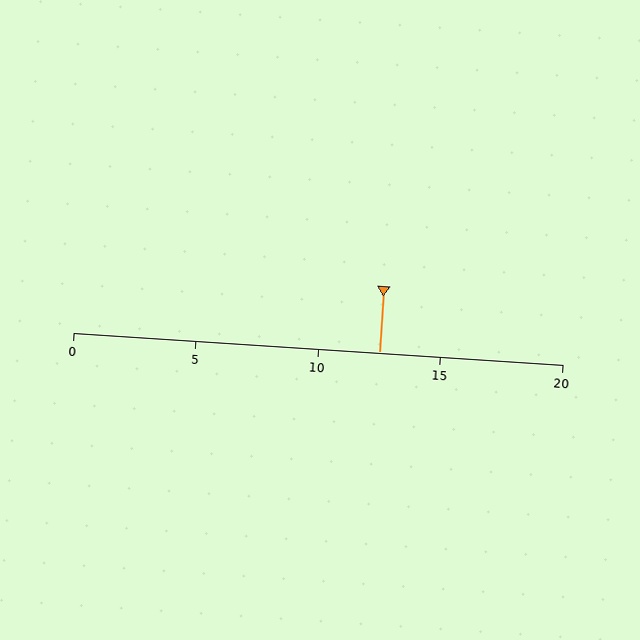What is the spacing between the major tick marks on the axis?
The major ticks are spaced 5 apart.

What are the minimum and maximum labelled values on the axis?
The axis runs from 0 to 20.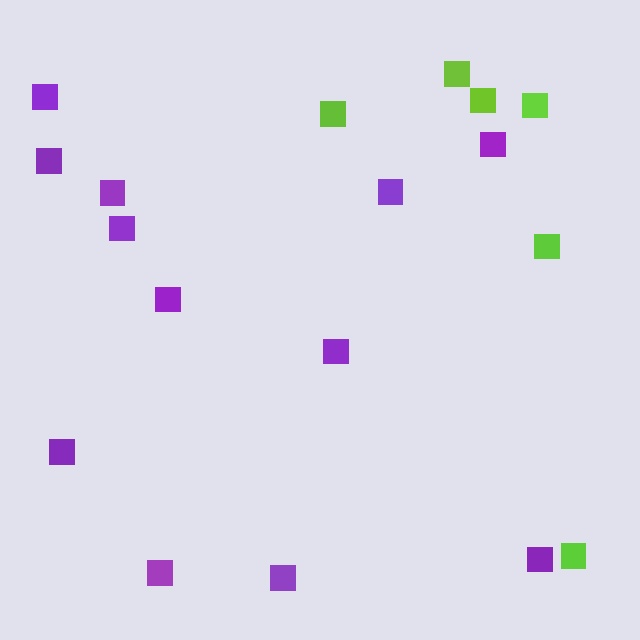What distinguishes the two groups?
There are 2 groups: one group of purple squares (12) and one group of lime squares (6).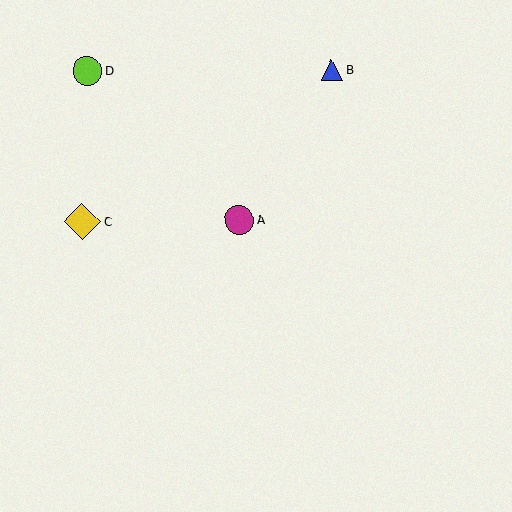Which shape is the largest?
The yellow diamond (labeled C) is the largest.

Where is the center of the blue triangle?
The center of the blue triangle is at (332, 70).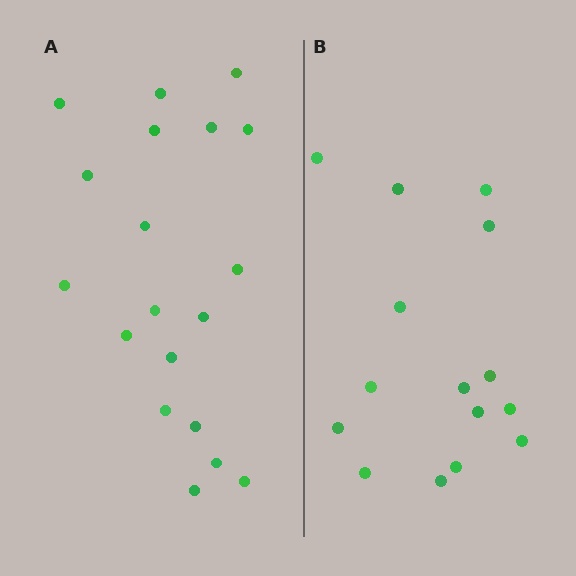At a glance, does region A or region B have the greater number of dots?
Region A (the left region) has more dots.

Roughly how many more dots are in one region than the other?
Region A has about 4 more dots than region B.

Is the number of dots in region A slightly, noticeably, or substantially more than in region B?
Region A has noticeably more, but not dramatically so. The ratio is roughly 1.3 to 1.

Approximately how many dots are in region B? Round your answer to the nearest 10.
About 20 dots. (The exact count is 15, which rounds to 20.)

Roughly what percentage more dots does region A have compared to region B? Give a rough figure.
About 25% more.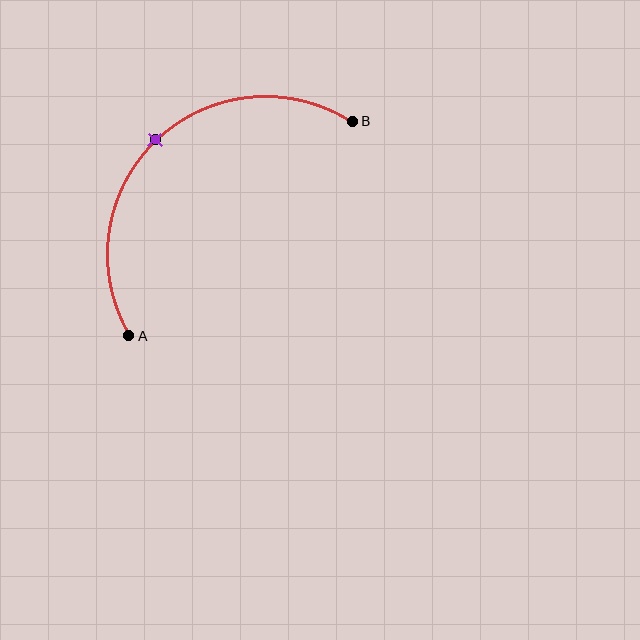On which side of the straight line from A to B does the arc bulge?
The arc bulges above and to the left of the straight line connecting A and B.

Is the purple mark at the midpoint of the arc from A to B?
Yes. The purple mark lies on the arc at equal arc-length from both A and B — it is the arc midpoint.